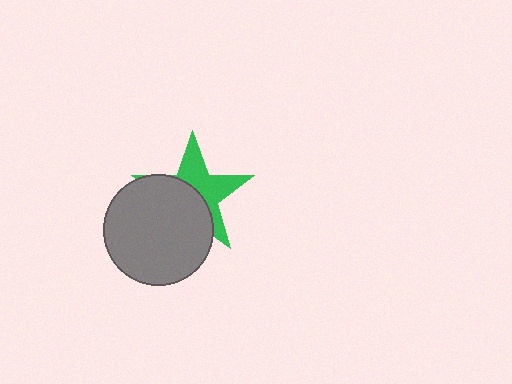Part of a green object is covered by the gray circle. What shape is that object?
It is a star.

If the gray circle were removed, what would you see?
You would see the complete green star.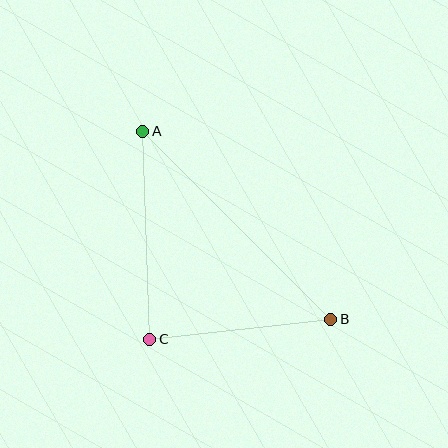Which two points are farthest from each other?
Points A and B are farthest from each other.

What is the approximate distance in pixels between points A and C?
The distance between A and C is approximately 208 pixels.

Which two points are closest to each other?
Points B and C are closest to each other.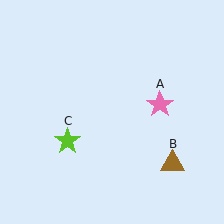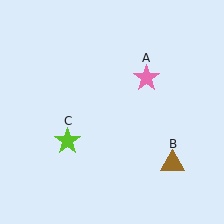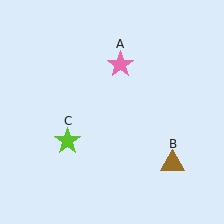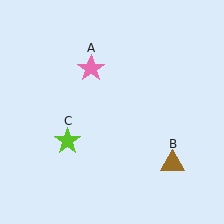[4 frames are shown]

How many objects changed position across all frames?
1 object changed position: pink star (object A).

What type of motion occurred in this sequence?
The pink star (object A) rotated counterclockwise around the center of the scene.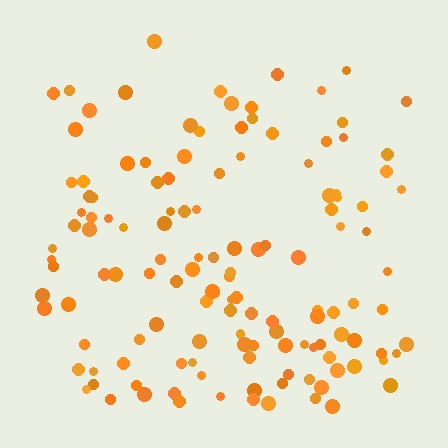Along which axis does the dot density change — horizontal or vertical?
Vertical.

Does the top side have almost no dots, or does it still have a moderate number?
Still a moderate number, just noticeably fewer than the bottom.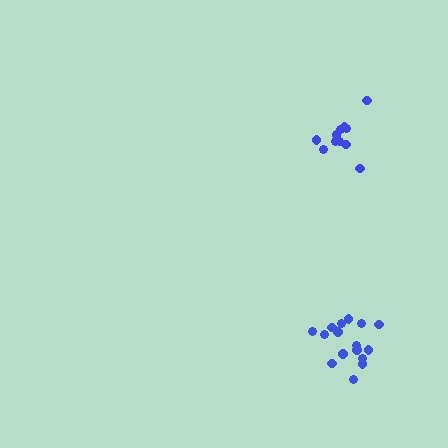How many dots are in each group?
Group 1: 12 dots, Group 2: 17 dots (29 total).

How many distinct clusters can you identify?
There are 2 distinct clusters.